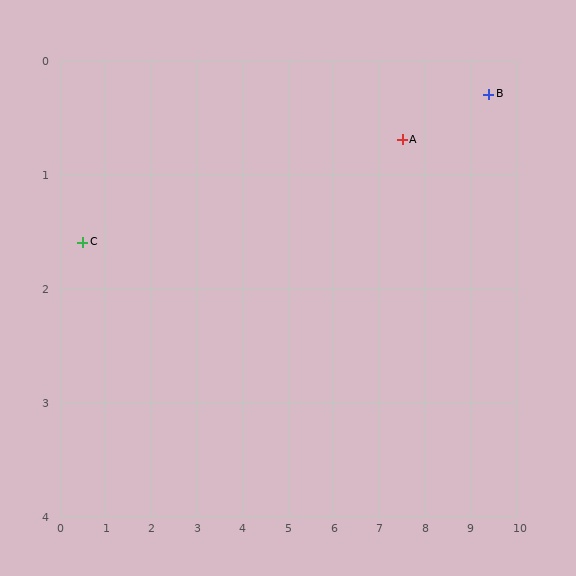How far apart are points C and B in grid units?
Points C and B are about 9.0 grid units apart.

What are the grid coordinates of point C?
Point C is at approximately (0.5, 1.6).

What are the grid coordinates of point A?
Point A is at approximately (7.5, 0.7).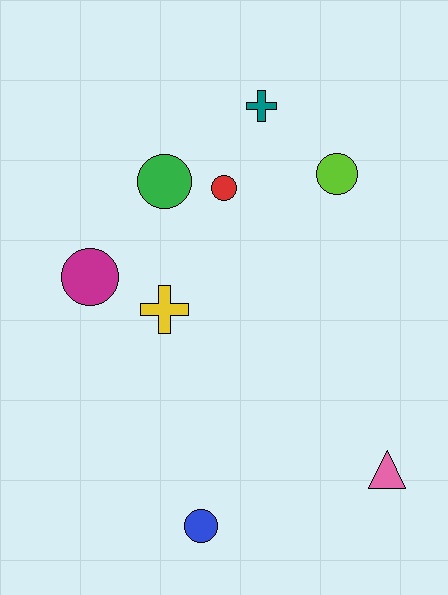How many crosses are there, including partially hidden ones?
There are 2 crosses.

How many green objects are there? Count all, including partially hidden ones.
There is 1 green object.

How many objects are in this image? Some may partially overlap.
There are 8 objects.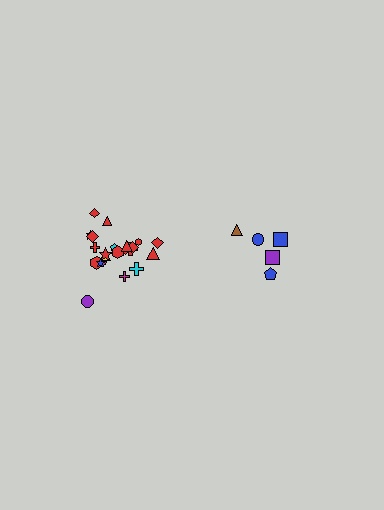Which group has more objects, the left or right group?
The left group.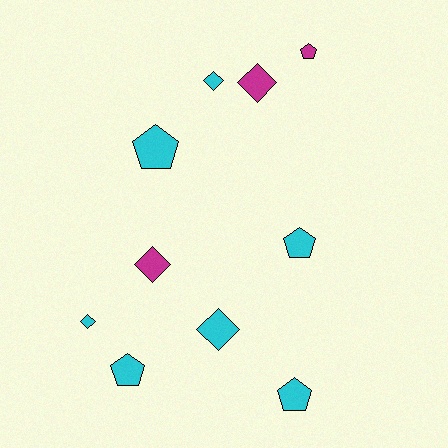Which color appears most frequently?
Cyan, with 7 objects.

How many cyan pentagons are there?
There are 4 cyan pentagons.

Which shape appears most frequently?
Diamond, with 5 objects.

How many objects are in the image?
There are 10 objects.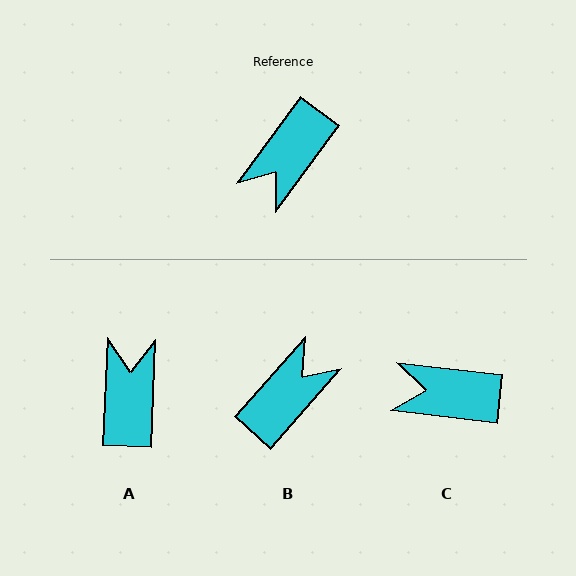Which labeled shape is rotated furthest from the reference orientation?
B, about 175 degrees away.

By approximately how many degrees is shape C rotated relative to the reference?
Approximately 60 degrees clockwise.